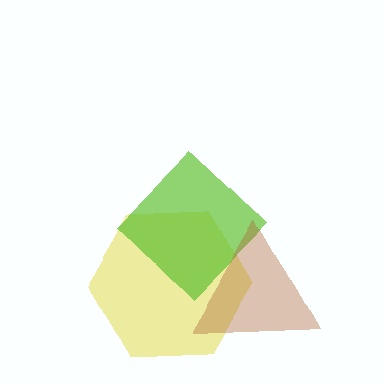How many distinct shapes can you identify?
There are 3 distinct shapes: a yellow hexagon, a lime diamond, a brown triangle.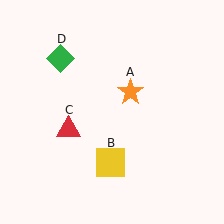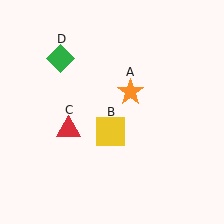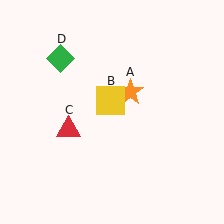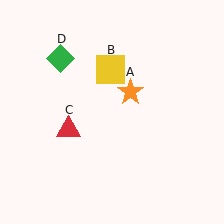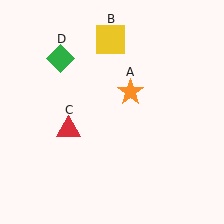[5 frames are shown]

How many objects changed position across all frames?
1 object changed position: yellow square (object B).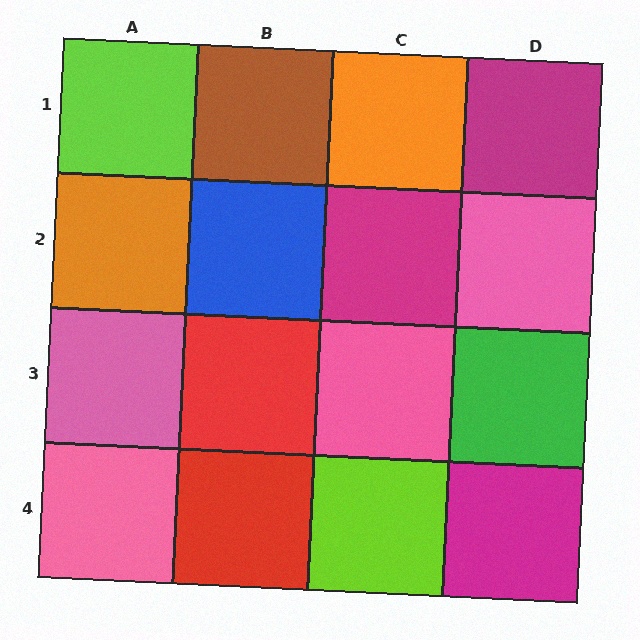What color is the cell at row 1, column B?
Brown.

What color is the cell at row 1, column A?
Lime.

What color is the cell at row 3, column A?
Pink.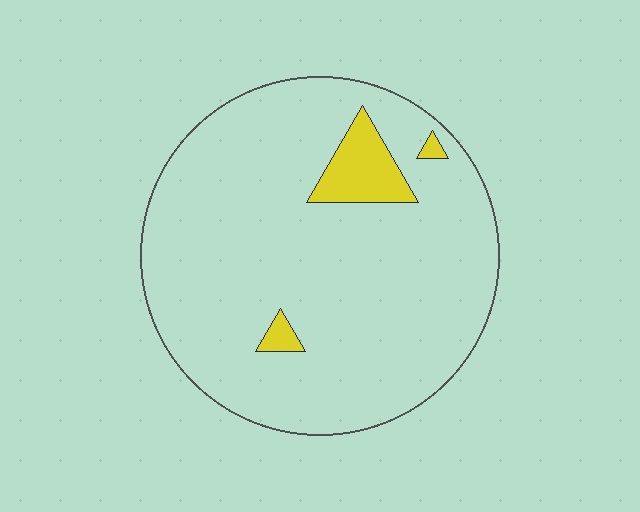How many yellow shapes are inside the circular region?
3.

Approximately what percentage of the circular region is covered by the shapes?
Approximately 5%.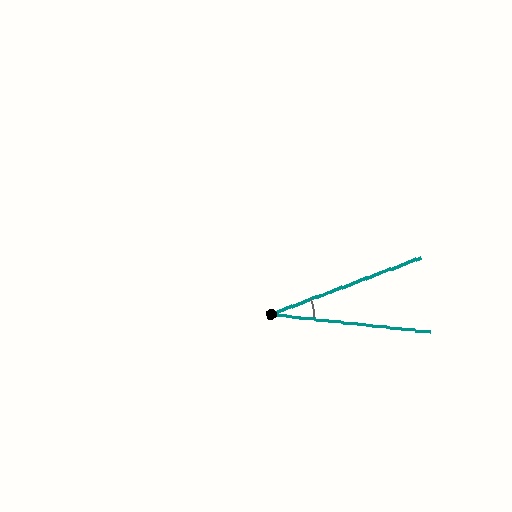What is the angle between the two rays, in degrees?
Approximately 27 degrees.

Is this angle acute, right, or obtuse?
It is acute.